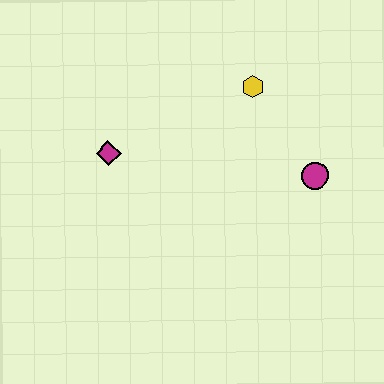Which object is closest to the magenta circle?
The yellow hexagon is closest to the magenta circle.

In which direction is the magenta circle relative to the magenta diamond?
The magenta circle is to the right of the magenta diamond.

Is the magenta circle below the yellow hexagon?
Yes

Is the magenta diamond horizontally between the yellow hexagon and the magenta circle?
No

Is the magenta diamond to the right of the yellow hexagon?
No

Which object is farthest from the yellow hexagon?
The magenta diamond is farthest from the yellow hexagon.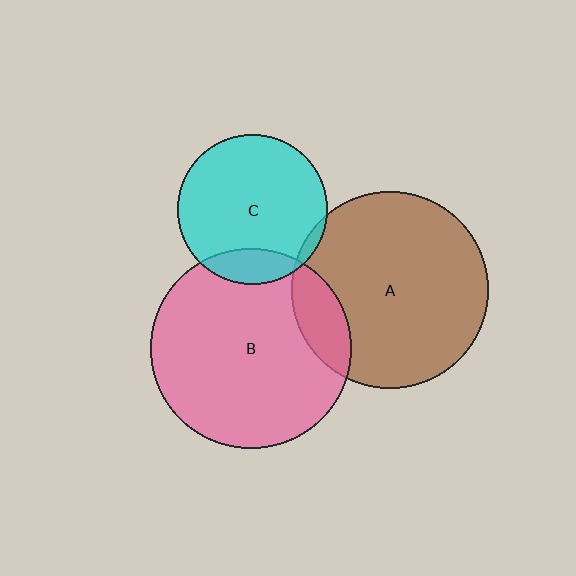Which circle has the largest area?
Circle B (pink).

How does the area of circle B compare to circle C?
Approximately 1.8 times.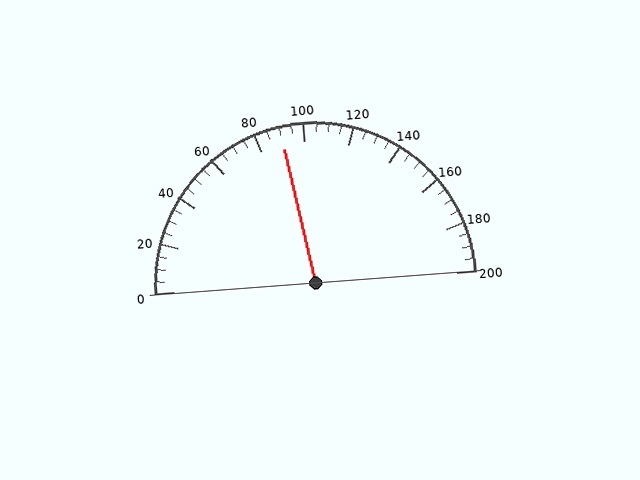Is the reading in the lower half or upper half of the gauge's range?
The reading is in the lower half of the range (0 to 200).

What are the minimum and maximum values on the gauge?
The gauge ranges from 0 to 200.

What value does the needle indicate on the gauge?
The needle indicates approximately 90.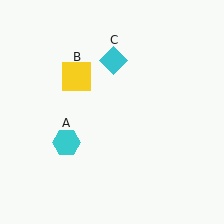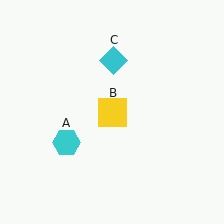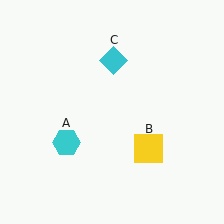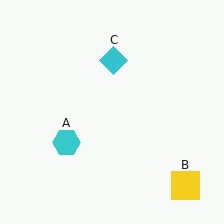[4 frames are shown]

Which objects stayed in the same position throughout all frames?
Cyan hexagon (object A) and cyan diamond (object C) remained stationary.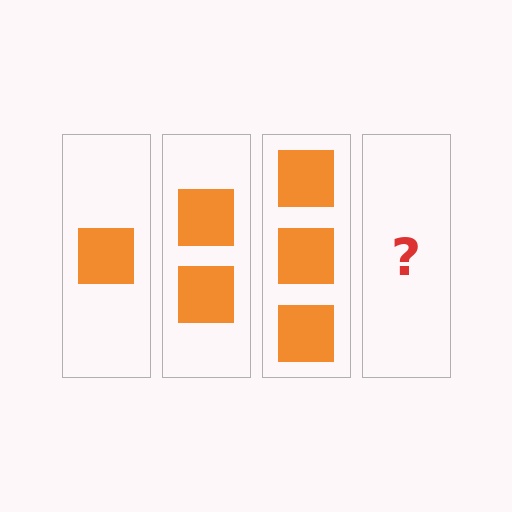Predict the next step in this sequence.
The next step is 4 squares.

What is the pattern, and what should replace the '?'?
The pattern is that each step adds one more square. The '?' should be 4 squares.